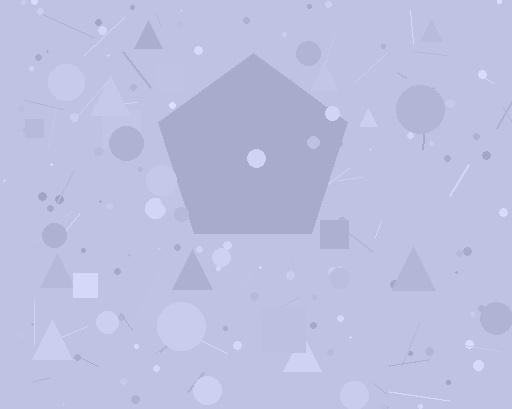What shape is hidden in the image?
A pentagon is hidden in the image.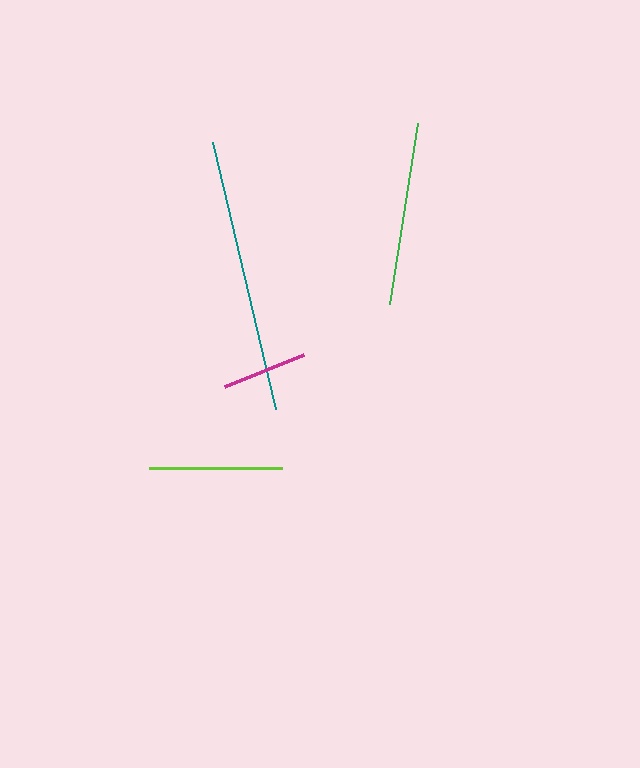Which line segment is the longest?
The teal line is the longest at approximately 274 pixels.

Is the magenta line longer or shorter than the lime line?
The lime line is longer than the magenta line.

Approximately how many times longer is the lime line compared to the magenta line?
The lime line is approximately 1.6 times the length of the magenta line.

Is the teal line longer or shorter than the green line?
The teal line is longer than the green line.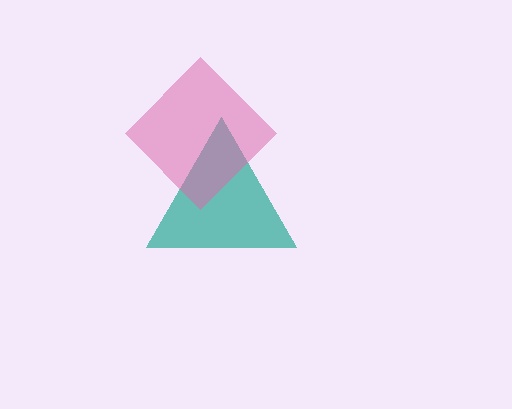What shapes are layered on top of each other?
The layered shapes are: a teal triangle, a pink diamond.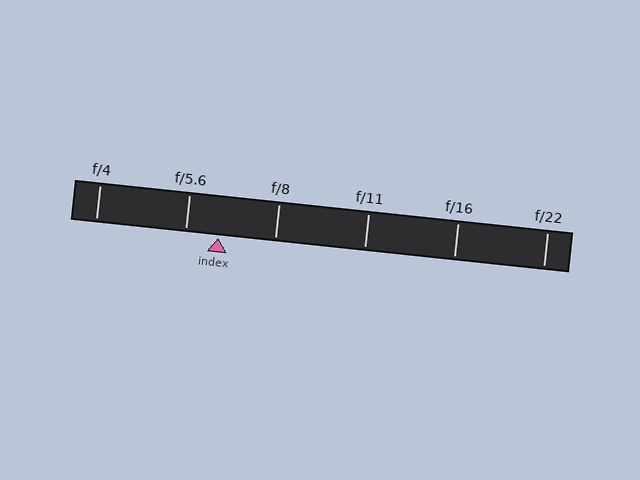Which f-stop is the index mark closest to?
The index mark is closest to f/5.6.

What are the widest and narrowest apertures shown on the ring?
The widest aperture shown is f/4 and the narrowest is f/22.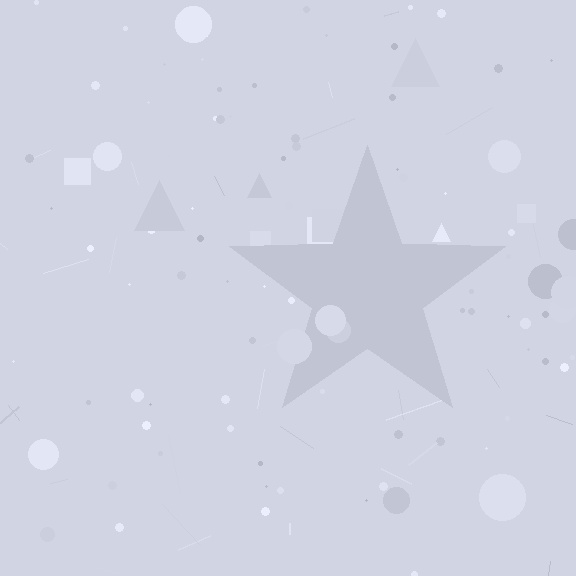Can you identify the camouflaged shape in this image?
The camouflaged shape is a star.